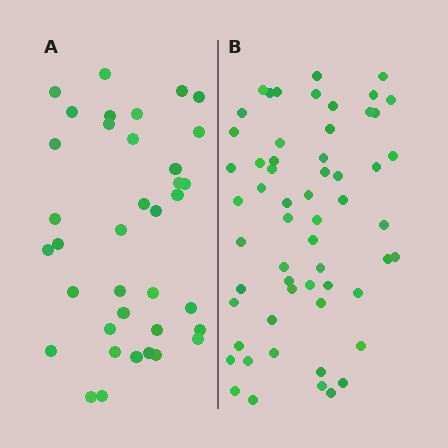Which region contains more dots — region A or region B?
Region B (the right region) has more dots.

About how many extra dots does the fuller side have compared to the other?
Region B has approximately 20 more dots than region A.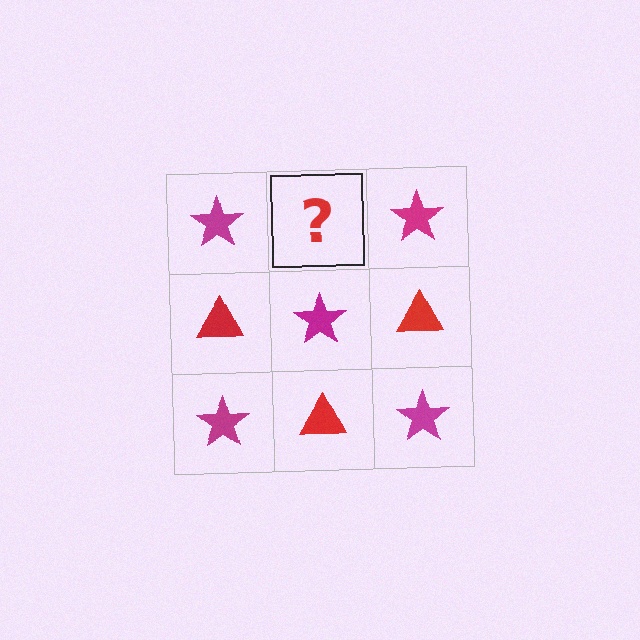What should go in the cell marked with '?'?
The missing cell should contain a red triangle.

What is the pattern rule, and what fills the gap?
The rule is that it alternates magenta star and red triangle in a checkerboard pattern. The gap should be filled with a red triangle.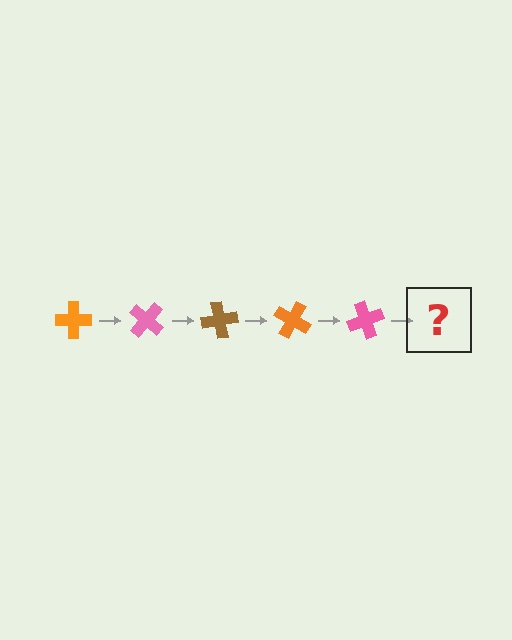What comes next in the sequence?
The next element should be a brown cross, rotated 200 degrees from the start.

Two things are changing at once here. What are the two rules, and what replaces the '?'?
The two rules are that it rotates 40 degrees each step and the color cycles through orange, pink, and brown. The '?' should be a brown cross, rotated 200 degrees from the start.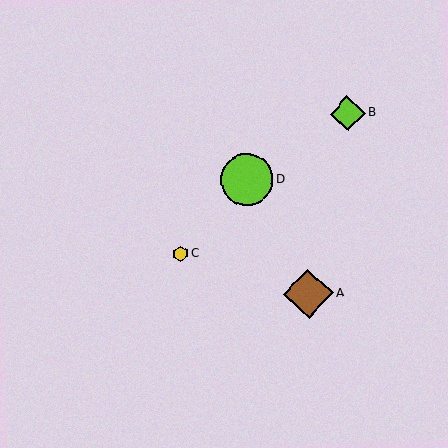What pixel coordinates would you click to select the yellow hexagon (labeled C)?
Click at (181, 254) to select the yellow hexagon C.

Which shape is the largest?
The lime circle (labeled D) is the largest.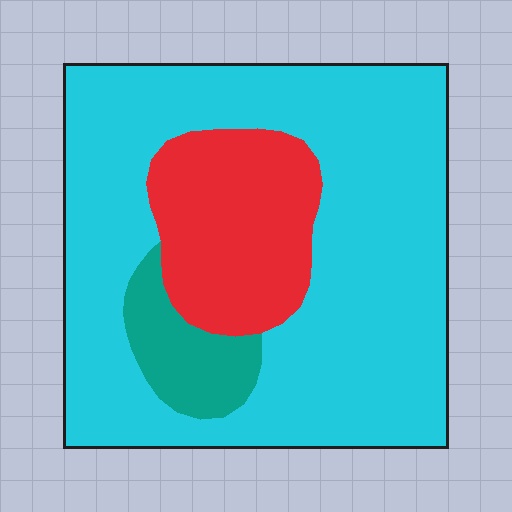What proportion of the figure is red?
Red takes up about one fifth (1/5) of the figure.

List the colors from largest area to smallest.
From largest to smallest: cyan, red, teal.